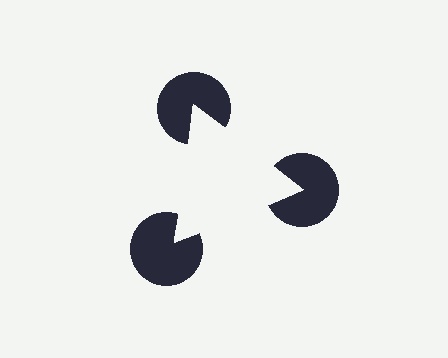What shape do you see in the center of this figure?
An illusory triangle — its edges are inferred from the aligned wedge cuts in the pac-man discs, not physically drawn.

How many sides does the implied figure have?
3 sides.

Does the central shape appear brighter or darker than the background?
It typically appears slightly brighter than the background, even though no actual brightness change is drawn.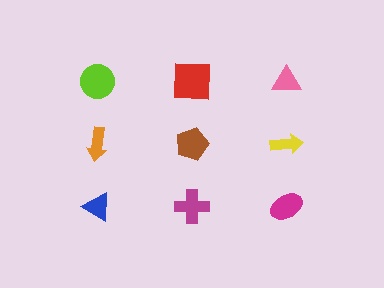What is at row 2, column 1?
An orange arrow.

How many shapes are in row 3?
3 shapes.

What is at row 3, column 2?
A magenta cross.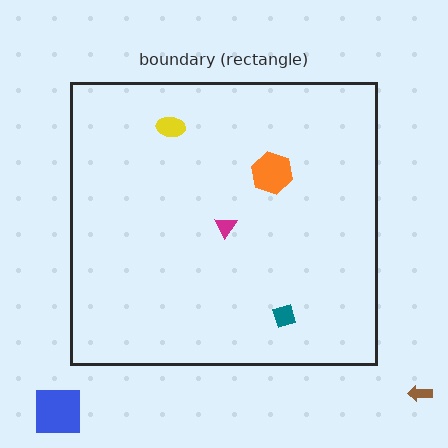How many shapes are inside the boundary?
4 inside, 2 outside.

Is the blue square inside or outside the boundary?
Outside.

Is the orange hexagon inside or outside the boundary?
Inside.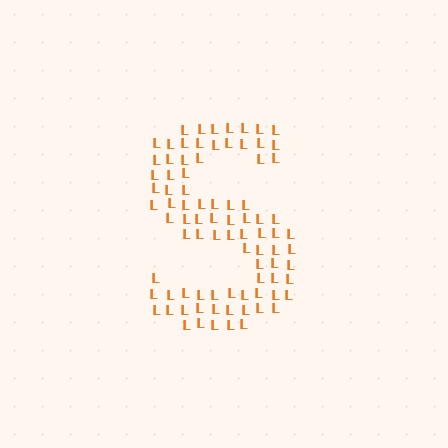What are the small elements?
The small elements are letter L's.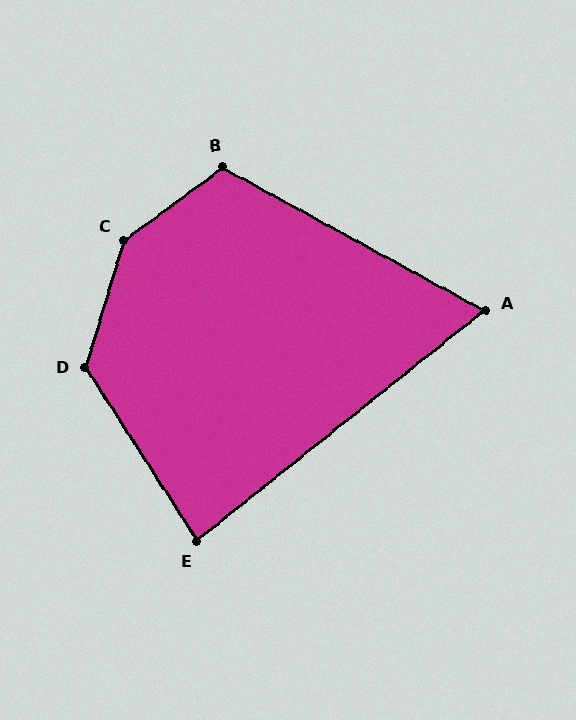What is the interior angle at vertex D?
Approximately 130 degrees (obtuse).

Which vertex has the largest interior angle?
C, at approximately 143 degrees.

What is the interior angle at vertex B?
Approximately 115 degrees (obtuse).